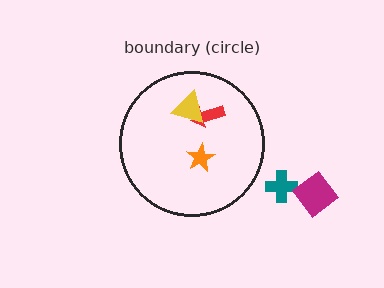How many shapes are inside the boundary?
3 inside, 2 outside.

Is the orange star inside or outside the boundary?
Inside.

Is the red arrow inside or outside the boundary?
Inside.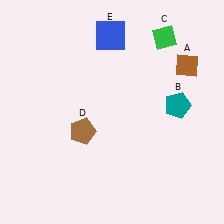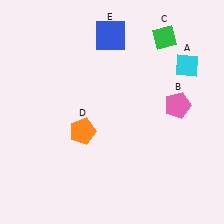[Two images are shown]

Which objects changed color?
A changed from brown to cyan. B changed from teal to pink. D changed from brown to orange.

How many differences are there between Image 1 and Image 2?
There are 3 differences between the two images.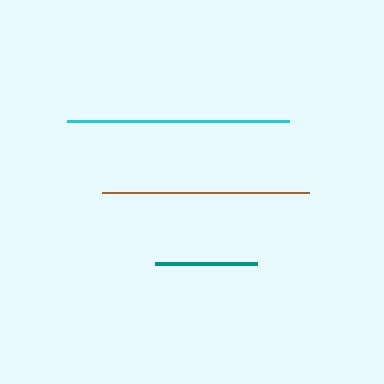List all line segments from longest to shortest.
From longest to shortest: cyan, brown, teal.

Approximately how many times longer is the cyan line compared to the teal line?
The cyan line is approximately 2.2 times the length of the teal line.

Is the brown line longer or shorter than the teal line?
The brown line is longer than the teal line.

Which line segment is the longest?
The cyan line is the longest at approximately 222 pixels.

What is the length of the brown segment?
The brown segment is approximately 207 pixels long.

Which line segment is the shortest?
The teal line is the shortest at approximately 102 pixels.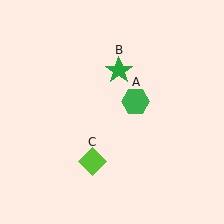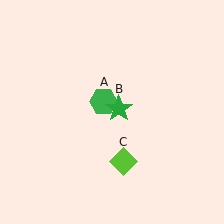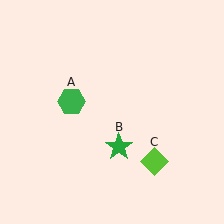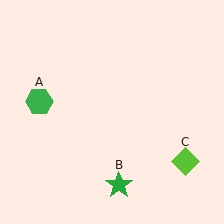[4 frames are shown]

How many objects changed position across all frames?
3 objects changed position: green hexagon (object A), green star (object B), lime diamond (object C).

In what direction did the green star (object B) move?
The green star (object B) moved down.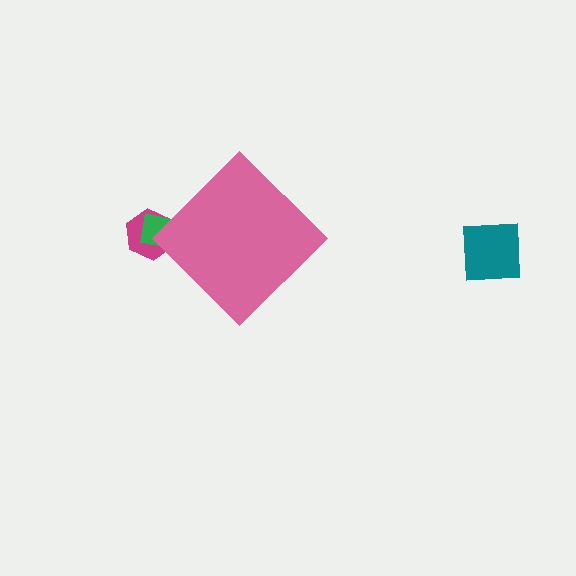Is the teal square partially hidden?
No, the teal square is fully visible.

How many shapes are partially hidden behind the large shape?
2 shapes are partially hidden.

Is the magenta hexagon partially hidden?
Yes, the magenta hexagon is partially hidden behind the pink diamond.